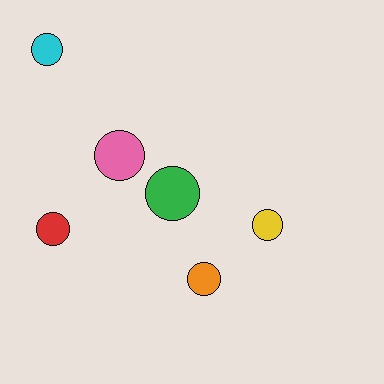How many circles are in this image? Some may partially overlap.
There are 6 circles.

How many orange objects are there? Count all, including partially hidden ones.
There is 1 orange object.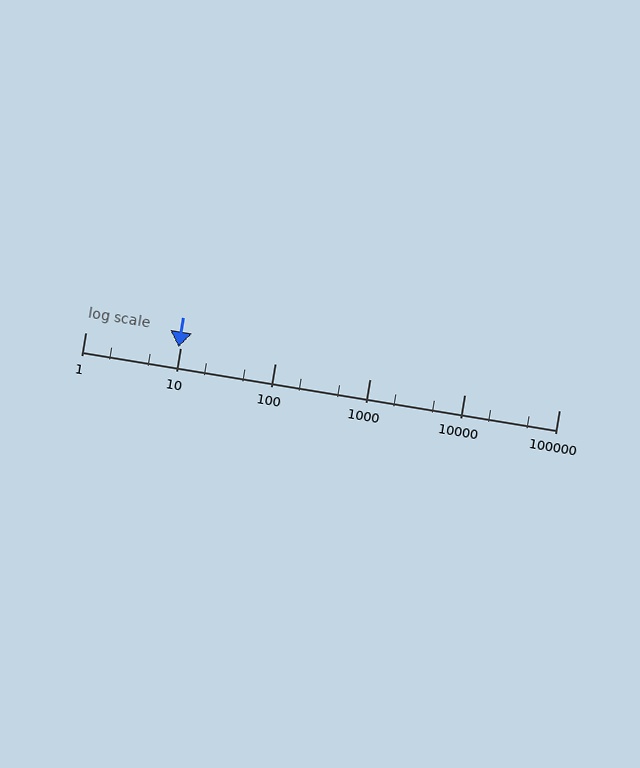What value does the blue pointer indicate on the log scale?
The pointer indicates approximately 9.6.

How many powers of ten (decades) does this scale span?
The scale spans 5 decades, from 1 to 100000.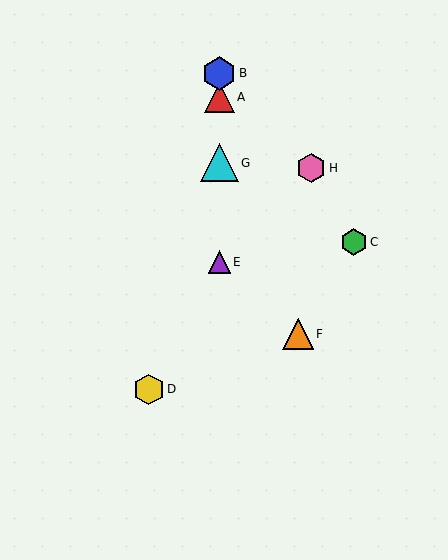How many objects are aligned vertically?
4 objects (A, B, E, G) are aligned vertically.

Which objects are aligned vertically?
Objects A, B, E, G are aligned vertically.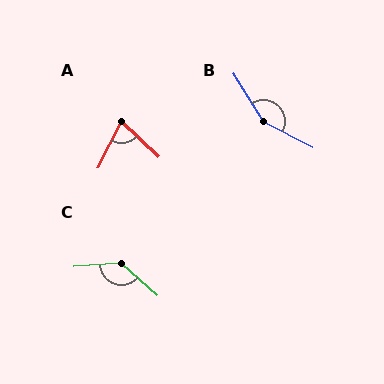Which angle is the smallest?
A, at approximately 73 degrees.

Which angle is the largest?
B, at approximately 149 degrees.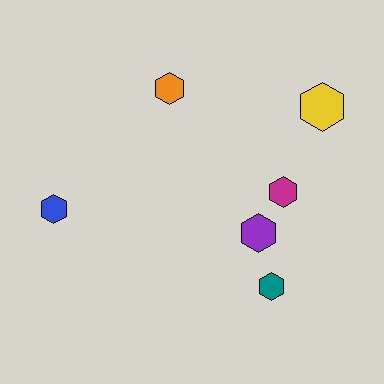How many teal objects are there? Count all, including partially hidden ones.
There is 1 teal object.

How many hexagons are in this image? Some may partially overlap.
There are 6 hexagons.